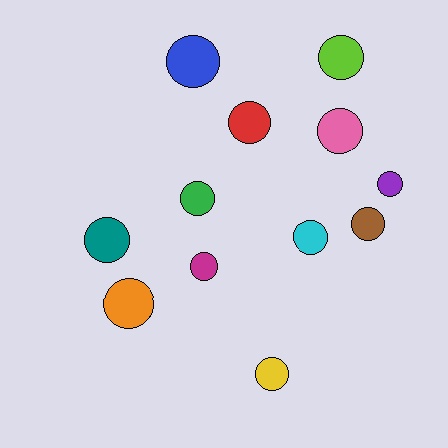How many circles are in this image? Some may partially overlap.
There are 12 circles.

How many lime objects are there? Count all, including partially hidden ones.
There is 1 lime object.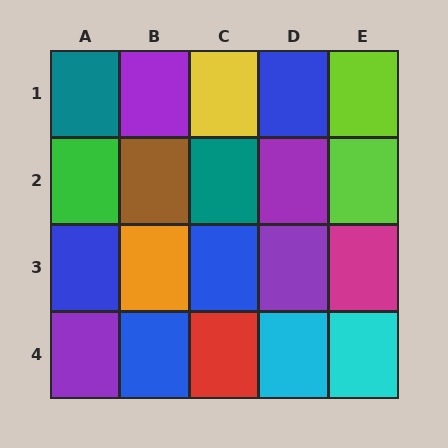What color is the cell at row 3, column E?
Magenta.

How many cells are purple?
4 cells are purple.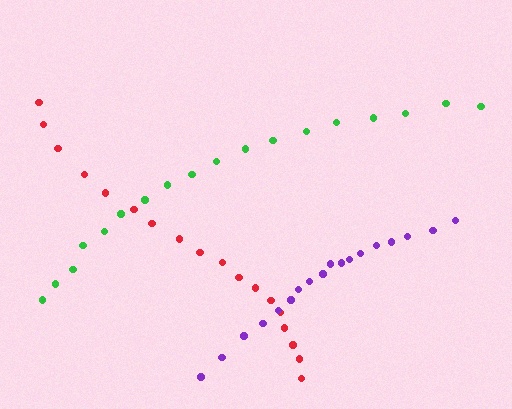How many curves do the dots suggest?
There are 3 distinct paths.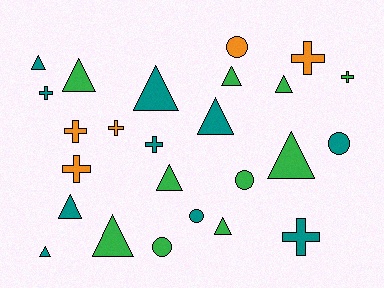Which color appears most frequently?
Green, with 10 objects.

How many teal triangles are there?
There are 5 teal triangles.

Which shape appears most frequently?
Triangle, with 12 objects.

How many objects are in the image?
There are 25 objects.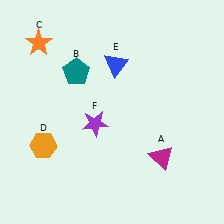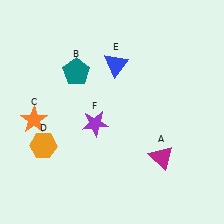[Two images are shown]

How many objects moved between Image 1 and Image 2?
1 object moved between the two images.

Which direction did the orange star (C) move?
The orange star (C) moved down.